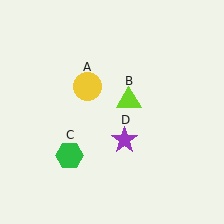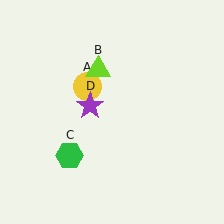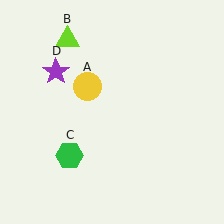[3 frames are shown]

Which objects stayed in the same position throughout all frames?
Yellow circle (object A) and green hexagon (object C) remained stationary.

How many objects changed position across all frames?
2 objects changed position: lime triangle (object B), purple star (object D).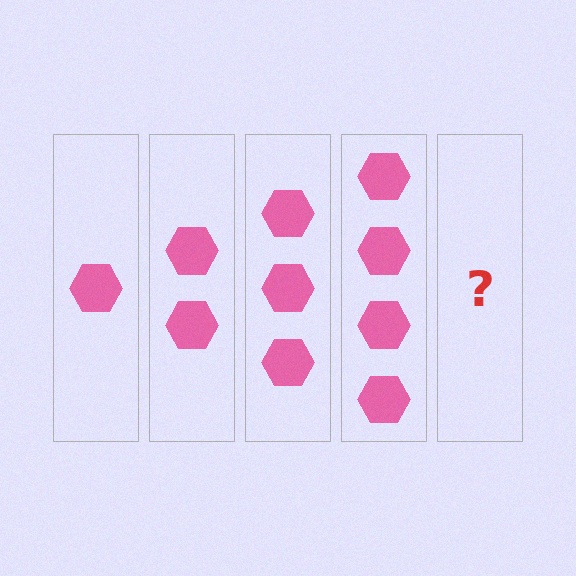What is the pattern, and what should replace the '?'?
The pattern is that each step adds one more hexagon. The '?' should be 5 hexagons.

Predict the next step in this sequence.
The next step is 5 hexagons.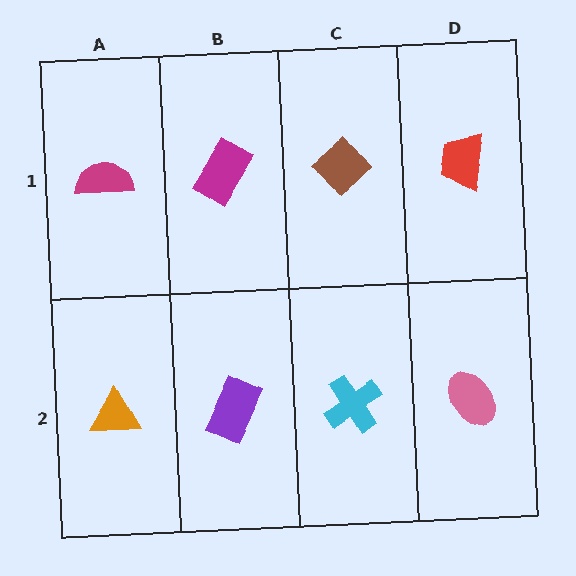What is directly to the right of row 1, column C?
A red trapezoid.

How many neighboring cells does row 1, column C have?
3.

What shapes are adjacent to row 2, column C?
A brown diamond (row 1, column C), a purple rectangle (row 2, column B), a pink ellipse (row 2, column D).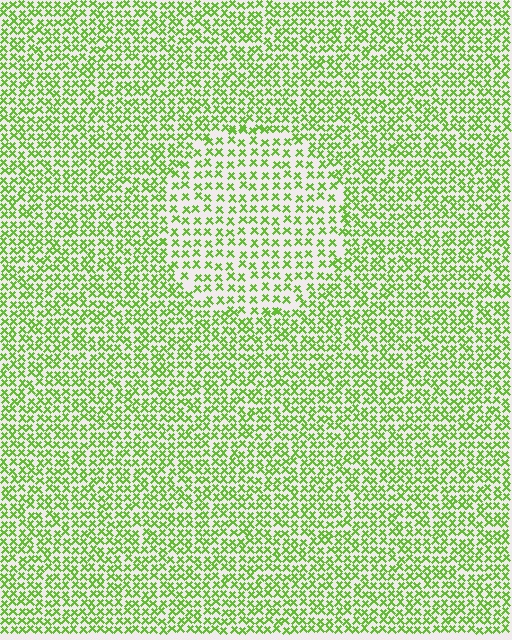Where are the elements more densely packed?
The elements are more densely packed outside the circle boundary.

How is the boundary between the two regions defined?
The boundary is defined by a change in element density (approximately 1.6x ratio). All elements are the same color, size, and shape.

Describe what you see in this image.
The image contains small lime elements arranged at two different densities. A circle-shaped region is visible where the elements are less densely packed than the surrounding area.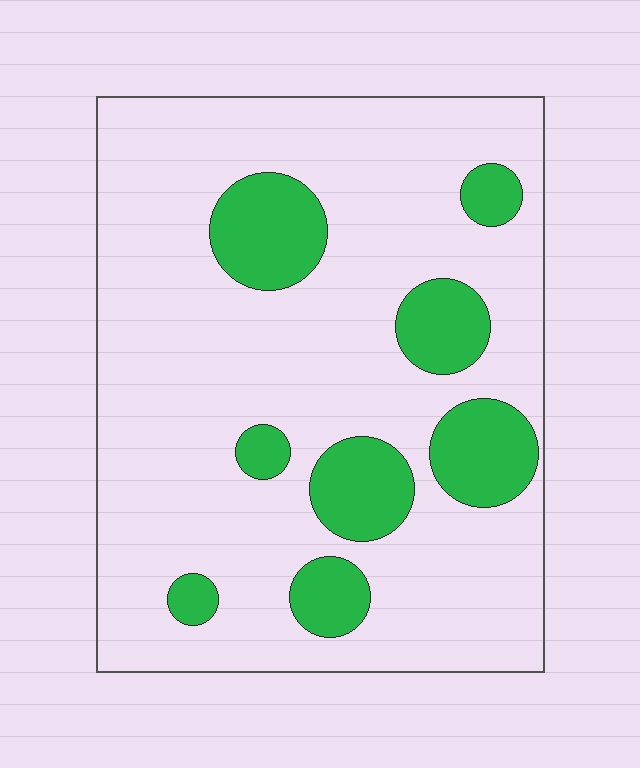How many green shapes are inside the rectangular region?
8.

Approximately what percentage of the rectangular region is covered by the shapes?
Approximately 20%.